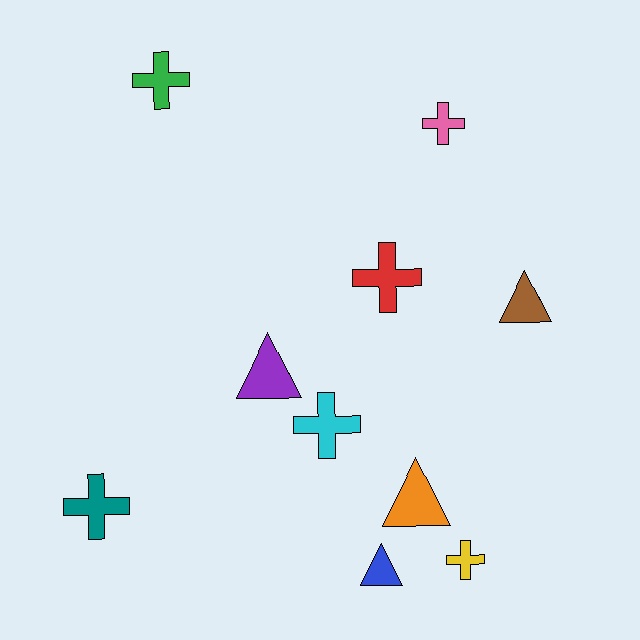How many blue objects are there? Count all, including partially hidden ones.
There is 1 blue object.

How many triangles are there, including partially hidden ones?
There are 4 triangles.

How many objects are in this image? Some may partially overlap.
There are 10 objects.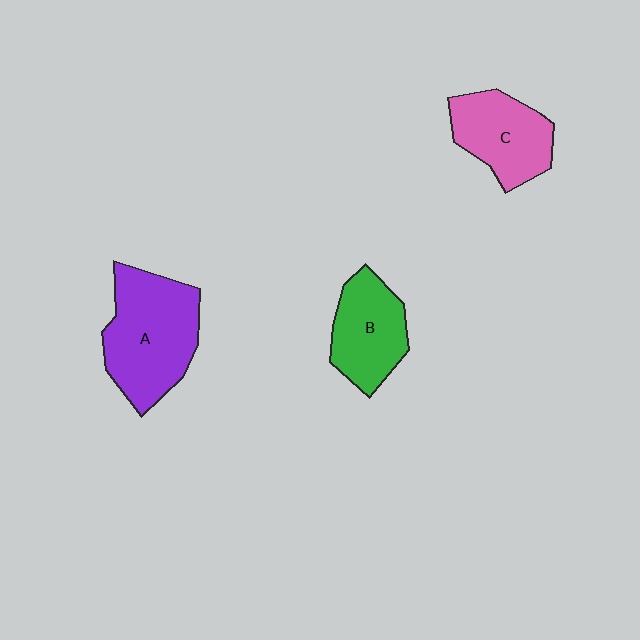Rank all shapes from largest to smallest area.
From largest to smallest: A (purple), C (pink), B (green).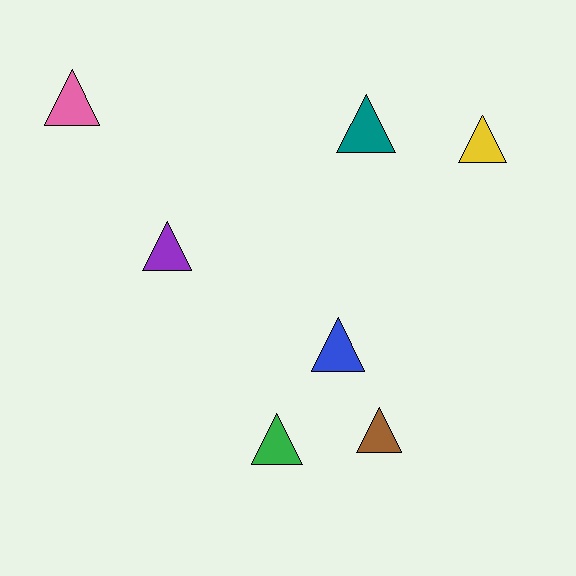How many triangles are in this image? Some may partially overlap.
There are 7 triangles.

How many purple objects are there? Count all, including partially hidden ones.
There is 1 purple object.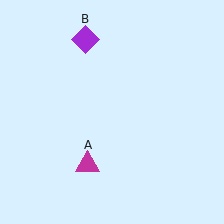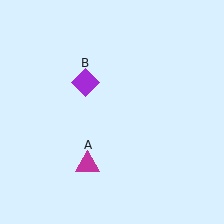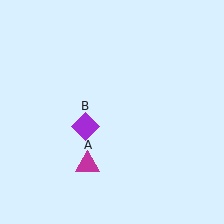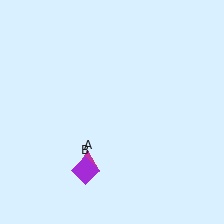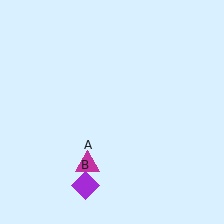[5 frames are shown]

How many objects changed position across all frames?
1 object changed position: purple diamond (object B).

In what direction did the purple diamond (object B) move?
The purple diamond (object B) moved down.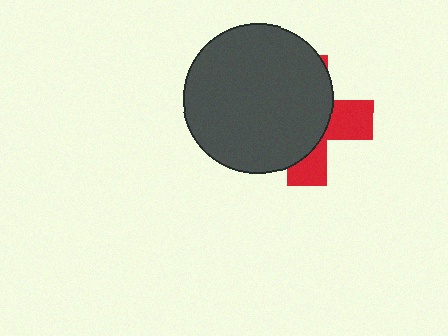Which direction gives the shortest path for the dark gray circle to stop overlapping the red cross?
Moving left gives the shortest separation.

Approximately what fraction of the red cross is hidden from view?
Roughly 65% of the red cross is hidden behind the dark gray circle.